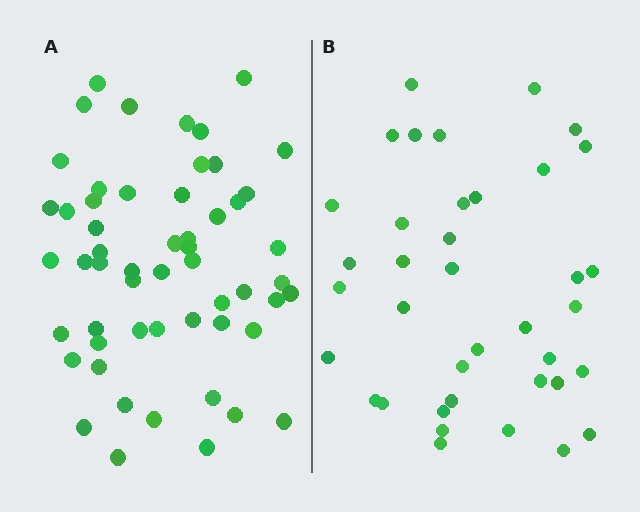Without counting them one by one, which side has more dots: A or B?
Region A (the left region) has more dots.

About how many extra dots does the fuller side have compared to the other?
Region A has approximately 15 more dots than region B.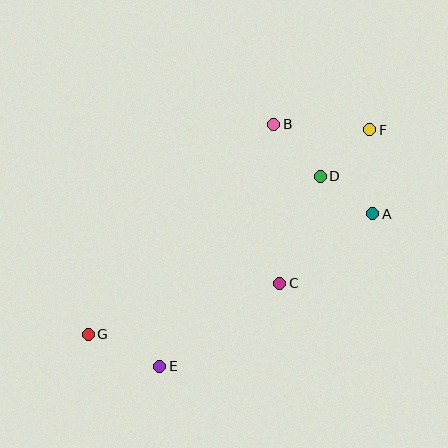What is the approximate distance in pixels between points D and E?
The distance between D and E is approximately 248 pixels.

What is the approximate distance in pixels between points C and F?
The distance between C and F is approximately 178 pixels.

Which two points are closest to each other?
Points A and D are closest to each other.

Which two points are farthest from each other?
Points F and G are farthest from each other.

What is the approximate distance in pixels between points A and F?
The distance between A and F is approximately 84 pixels.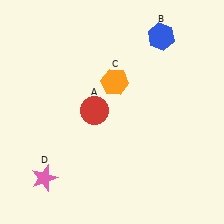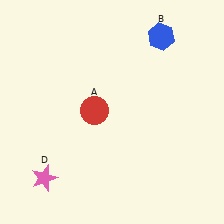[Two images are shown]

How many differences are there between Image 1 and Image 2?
There is 1 difference between the two images.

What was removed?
The orange hexagon (C) was removed in Image 2.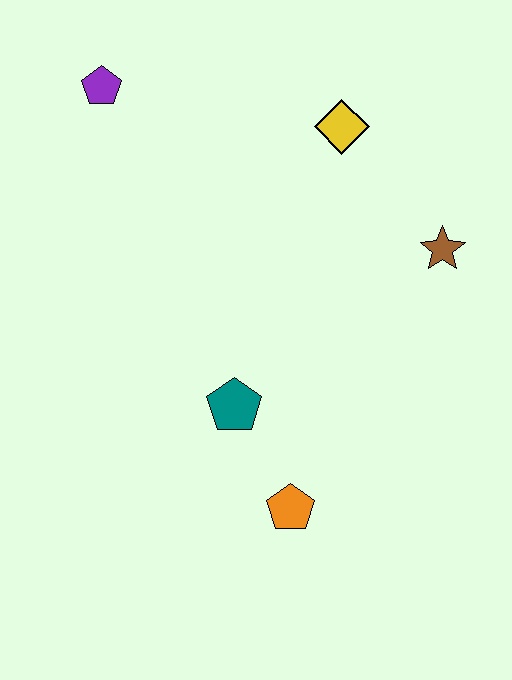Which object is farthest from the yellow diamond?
The orange pentagon is farthest from the yellow diamond.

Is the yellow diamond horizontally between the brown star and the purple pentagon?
Yes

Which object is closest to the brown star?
The yellow diamond is closest to the brown star.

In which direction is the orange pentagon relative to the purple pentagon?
The orange pentagon is below the purple pentagon.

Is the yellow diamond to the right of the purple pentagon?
Yes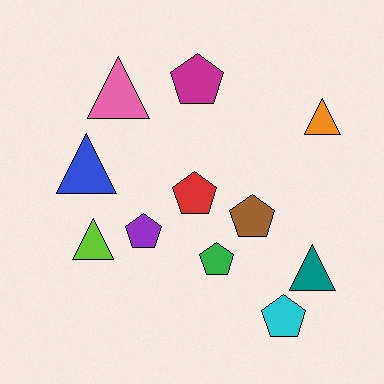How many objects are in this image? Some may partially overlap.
There are 11 objects.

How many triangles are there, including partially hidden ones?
There are 5 triangles.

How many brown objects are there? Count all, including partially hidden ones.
There is 1 brown object.